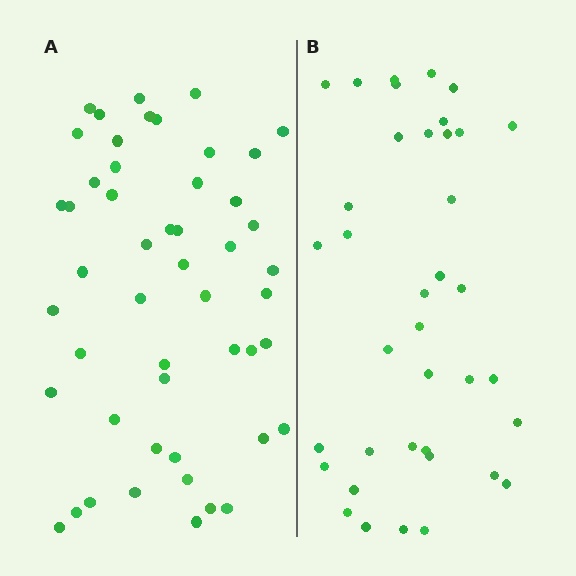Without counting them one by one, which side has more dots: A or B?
Region A (the left region) has more dots.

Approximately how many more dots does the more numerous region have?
Region A has roughly 12 or so more dots than region B.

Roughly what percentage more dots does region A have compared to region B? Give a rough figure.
About 30% more.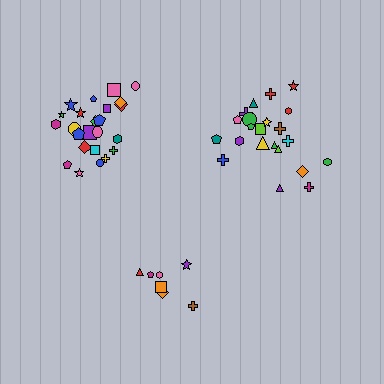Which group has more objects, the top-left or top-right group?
The top-left group.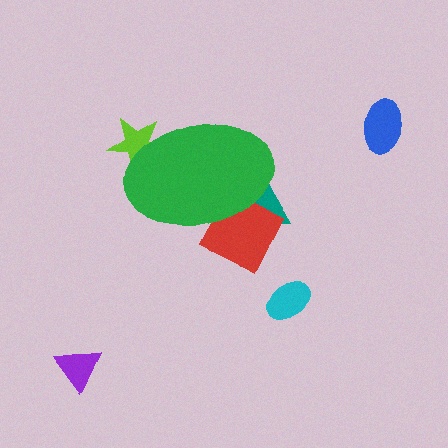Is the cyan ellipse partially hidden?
No, the cyan ellipse is fully visible.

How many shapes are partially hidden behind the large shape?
3 shapes are partially hidden.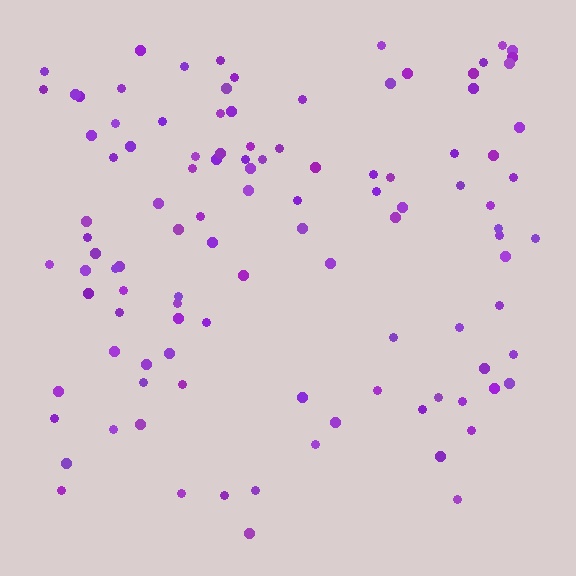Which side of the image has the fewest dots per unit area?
The bottom.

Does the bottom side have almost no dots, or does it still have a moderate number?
Still a moderate number, just noticeably fewer than the top.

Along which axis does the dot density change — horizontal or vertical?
Vertical.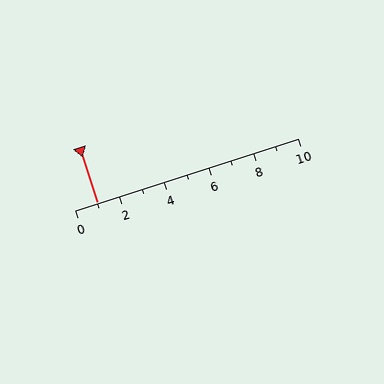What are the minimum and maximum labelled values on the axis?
The axis runs from 0 to 10.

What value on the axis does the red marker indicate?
The marker indicates approximately 1.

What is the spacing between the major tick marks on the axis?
The major ticks are spaced 2 apart.